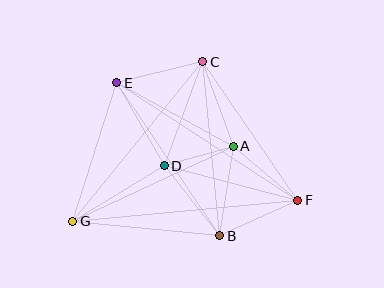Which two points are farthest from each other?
Points F and G are farthest from each other.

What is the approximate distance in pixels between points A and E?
The distance between A and E is approximately 132 pixels.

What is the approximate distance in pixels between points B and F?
The distance between B and F is approximately 86 pixels.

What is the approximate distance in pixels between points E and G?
The distance between E and G is approximately 145 pixels.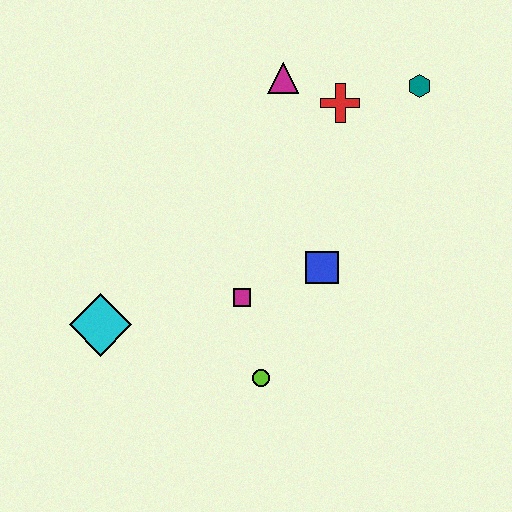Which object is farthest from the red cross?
The cyan diamond is farthest from the red cross.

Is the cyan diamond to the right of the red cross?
No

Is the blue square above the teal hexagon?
No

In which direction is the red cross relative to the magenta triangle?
The red cross is to the right of the magenta triangle.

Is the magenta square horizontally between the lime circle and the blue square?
No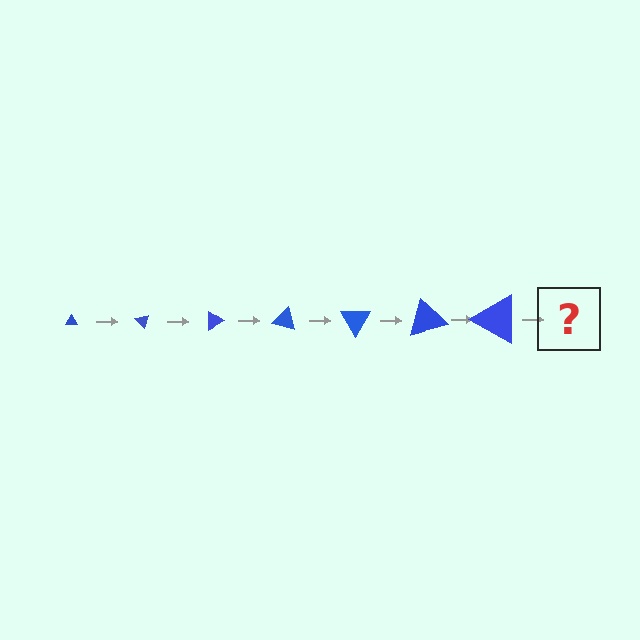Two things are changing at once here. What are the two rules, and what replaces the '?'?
The two rules are that the triangle grows larger each step and it rotates 45 degrees each step. The '?' should be a triangle, larger than the previous one and rotated 315 degrees from the start.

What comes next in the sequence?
The next element should be a triangle, larger than the previous one and rotated 315 degrees from the start.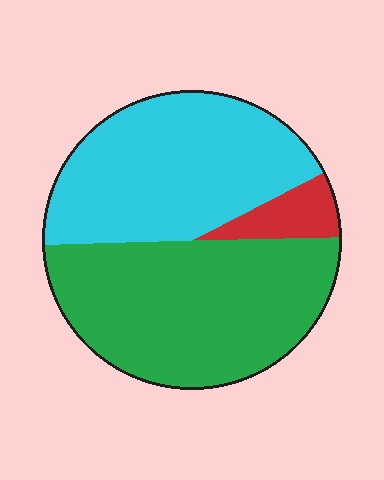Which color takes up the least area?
Red, at roughly 5%.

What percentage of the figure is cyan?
Cyan takes up about two fifths (2/5) of the figure.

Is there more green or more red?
Green.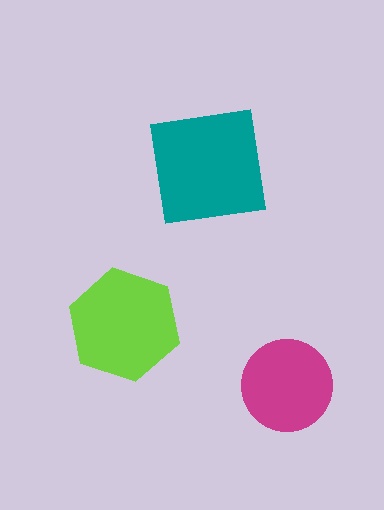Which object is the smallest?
The magenta circle.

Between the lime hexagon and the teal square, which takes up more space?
The teal square.